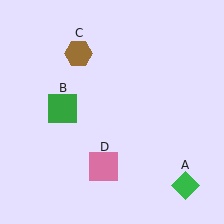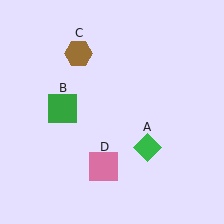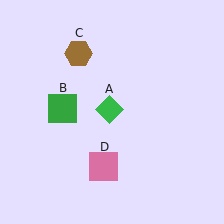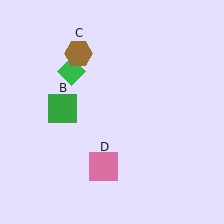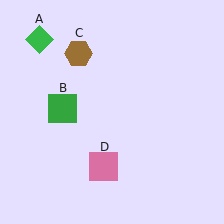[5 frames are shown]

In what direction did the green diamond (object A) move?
The green diamond (object A) moved up and to the left.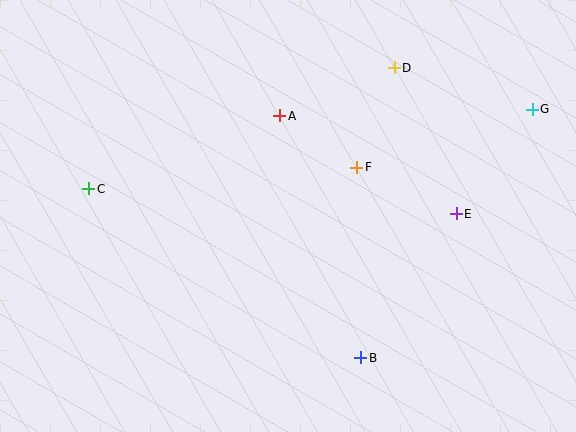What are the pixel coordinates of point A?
Point A is at (280, 116).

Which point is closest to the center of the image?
Point F at (357, 167) is closest to the center.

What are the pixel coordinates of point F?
Point F is at (357, 167).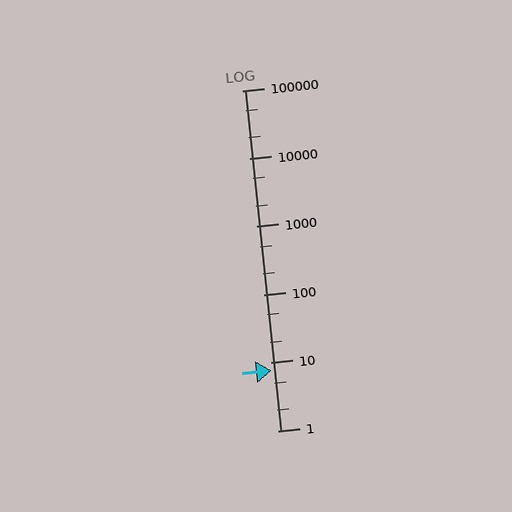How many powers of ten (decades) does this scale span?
The scale spans 5 decades, from 1 to 100000.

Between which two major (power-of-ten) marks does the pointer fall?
The pointer is between 1 and 10.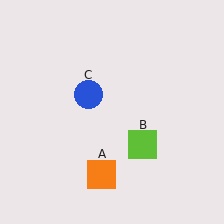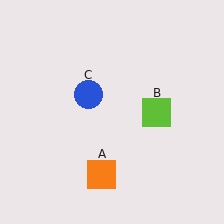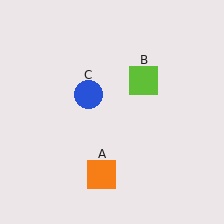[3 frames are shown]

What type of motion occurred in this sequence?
The lime square (object B) rotated counterclockwise around the center of the scene.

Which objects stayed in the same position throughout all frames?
Orange square (object A) and blue circle (object C) remained stationary.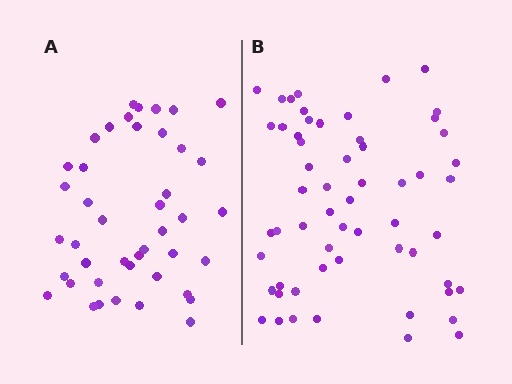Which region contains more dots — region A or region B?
Region B (the right region) has more dots.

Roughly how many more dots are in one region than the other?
Region B has approximately 15 more dots than region A.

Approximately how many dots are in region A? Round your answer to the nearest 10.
About 40 dots. (The exact count is 43, which rounds to 40.)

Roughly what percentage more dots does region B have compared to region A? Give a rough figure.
About 35% more.